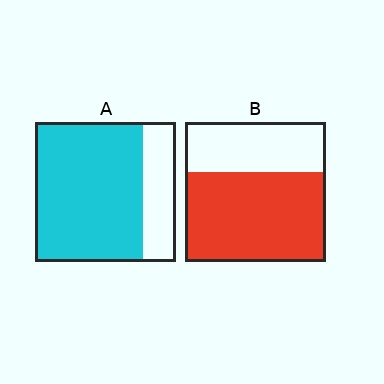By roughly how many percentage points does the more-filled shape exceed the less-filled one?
By roughly 10 percentage points (A over B).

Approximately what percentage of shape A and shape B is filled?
A is approximately 75% and B is approximately 65%.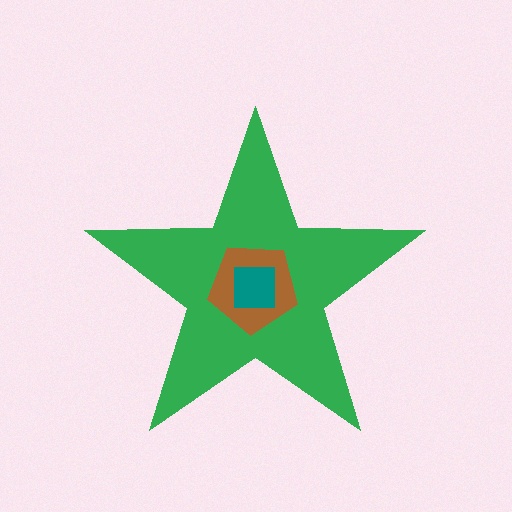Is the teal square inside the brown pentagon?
Yes.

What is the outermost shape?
The green star.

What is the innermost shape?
The teal square.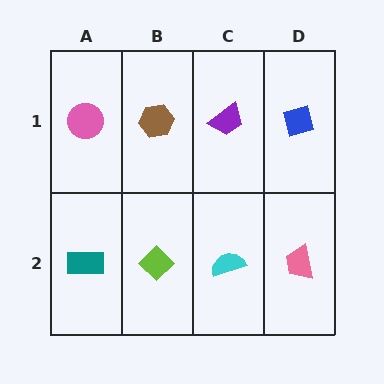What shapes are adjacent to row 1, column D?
A pink trapezoid (row 2, column D), a purple trapezoid (row 1, column C).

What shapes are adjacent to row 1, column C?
A cyan semicircle (row 2, column C), a brown hexagon (row 1, column B), a blue square (row 1, column D).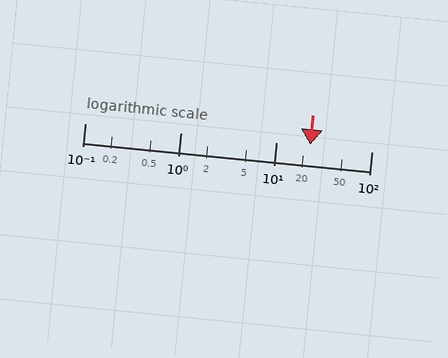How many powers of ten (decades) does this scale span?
The scale spans 3 decades, from 0.1 to 100.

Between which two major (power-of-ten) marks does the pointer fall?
The pointer is between 10 and 100.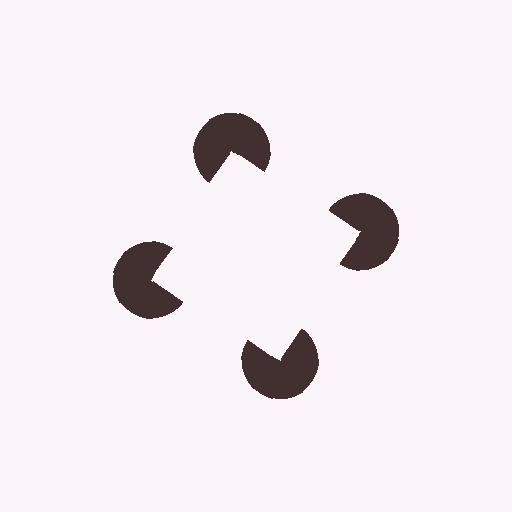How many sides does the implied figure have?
4 sides.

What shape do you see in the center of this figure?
An illusory square — its edges are inferred from the aligned wedge cuts in the pac-man discs, not physically drawn.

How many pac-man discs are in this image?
There are 4 — one at each vertex of the illusory square.